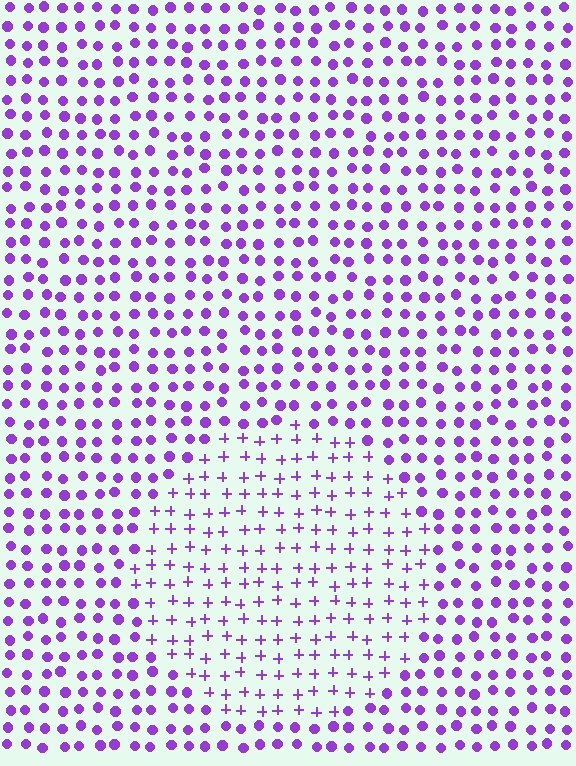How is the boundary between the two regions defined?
The boundary is defined by a change in element shape: plus signs inside vs. circles outside. All elements share the same color and spacing.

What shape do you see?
I see a circle.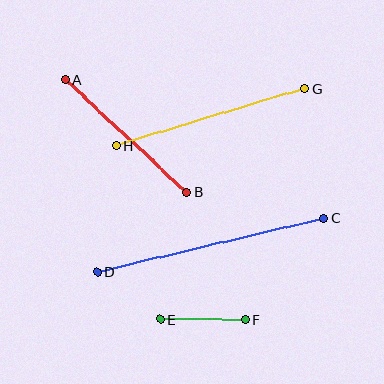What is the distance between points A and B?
The distance is approximately 166 pixels.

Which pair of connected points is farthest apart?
Points C and D are farthest apart.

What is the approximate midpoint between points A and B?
The midpoint is at approximately (126, 136) pixels.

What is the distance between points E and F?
The distance is approximately 85 pixels.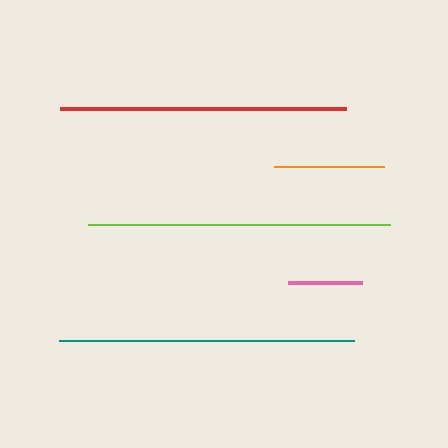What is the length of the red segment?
The red segment is approximately 286 pixels long.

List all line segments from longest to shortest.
From longest to shortest: lime, teal, red, orange, pink.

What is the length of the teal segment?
The teal segment is approximately 295 pixels long.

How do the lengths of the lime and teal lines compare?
The lime and teal lines are approximately the same length.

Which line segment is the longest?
The lime line is the longest at approximately 302 pixels.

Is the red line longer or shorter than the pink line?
The red line is longer than the pink line.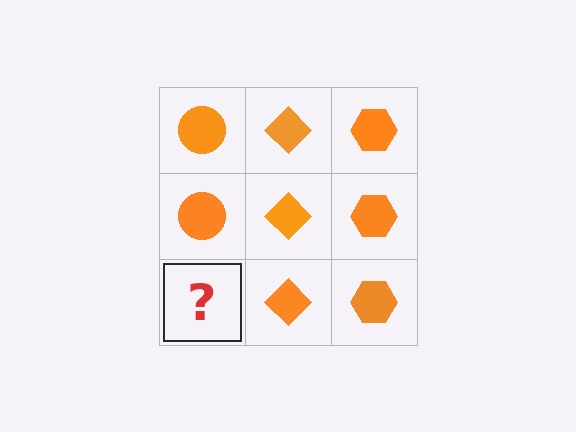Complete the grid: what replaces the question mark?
The question mark should be replaced with an orange circle.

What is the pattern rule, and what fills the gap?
The rule is that each column has a consistent shape. The gap should be filled with an orange circle.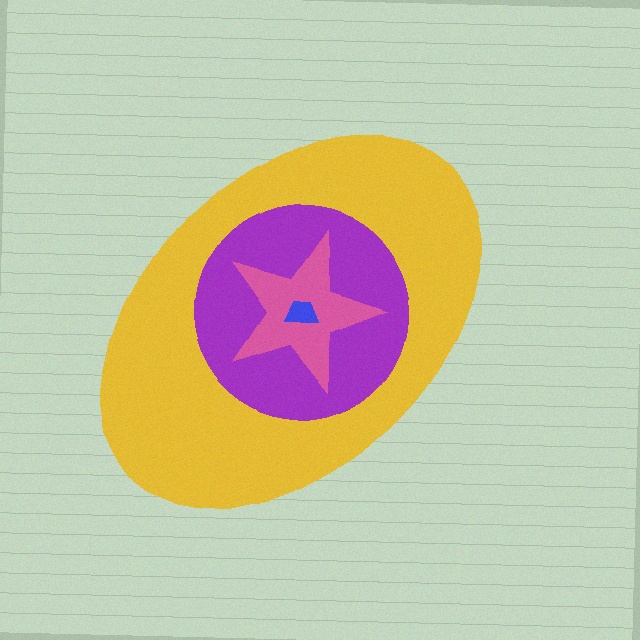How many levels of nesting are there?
4.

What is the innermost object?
The blue trapezoid.